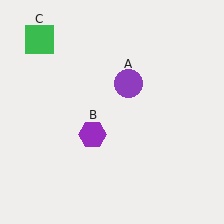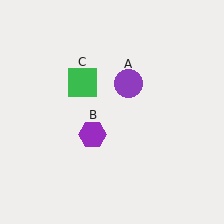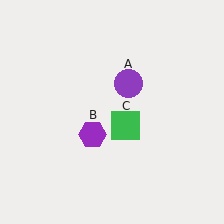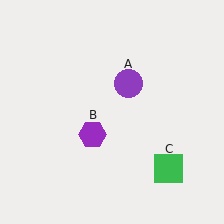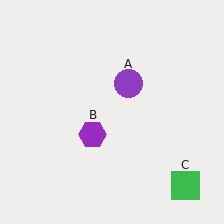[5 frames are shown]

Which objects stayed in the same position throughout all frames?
Purple circle (object A) and purple hexagon (object B) remained stationary.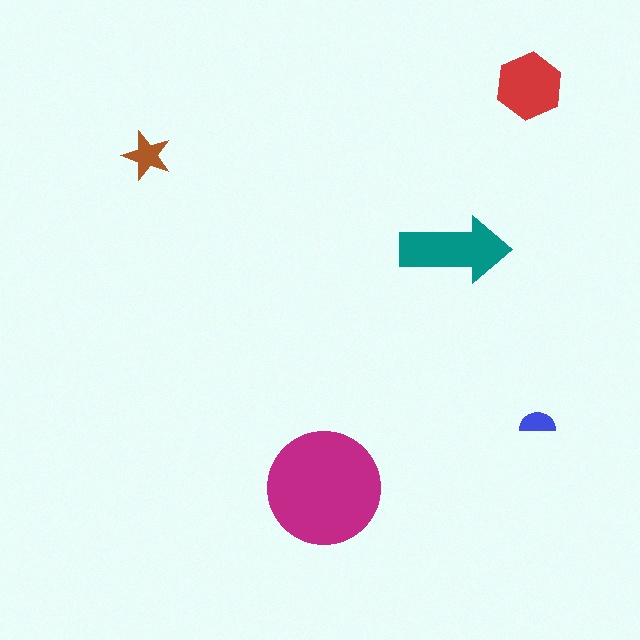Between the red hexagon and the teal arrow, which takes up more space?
The teal arrow.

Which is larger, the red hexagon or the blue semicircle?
The red hexagon.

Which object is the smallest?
The blue semicircle.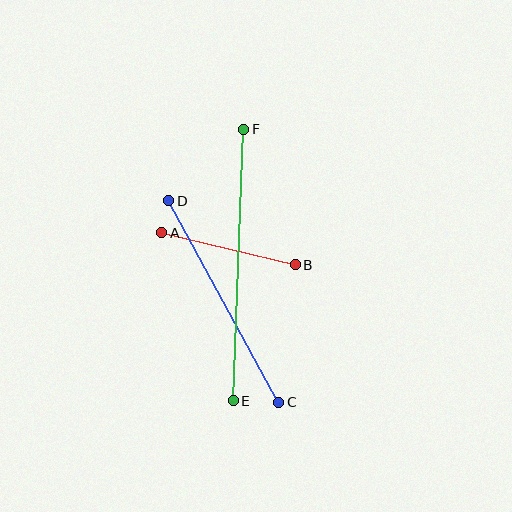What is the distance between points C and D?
The distance is approximately 229 pixels.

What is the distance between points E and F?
The distance is approximately 272 pixels.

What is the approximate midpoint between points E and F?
The midpoint is at approximately (239, 265) pixels.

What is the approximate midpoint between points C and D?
The midpoint is at approximately (224, 302) pixels.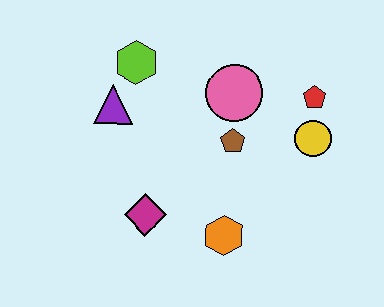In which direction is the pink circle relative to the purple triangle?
The pink circle is to the right of the purple triangle.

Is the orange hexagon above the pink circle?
No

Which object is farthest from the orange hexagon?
The lime hexagon is farthest from the orange hexagon.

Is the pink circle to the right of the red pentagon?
No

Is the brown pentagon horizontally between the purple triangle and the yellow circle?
Yes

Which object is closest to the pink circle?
The brown pentagon is closest to the pink circle.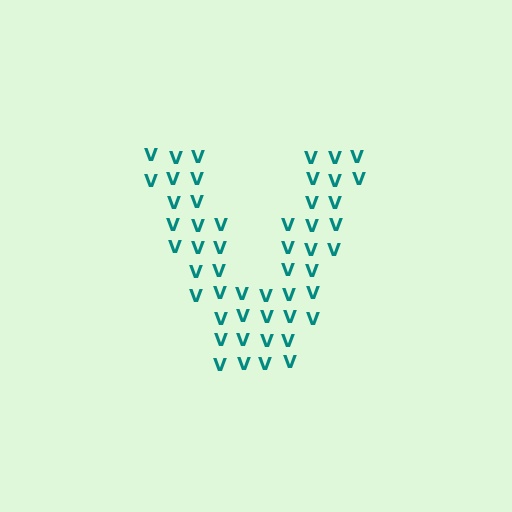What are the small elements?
The small elements are letter V's.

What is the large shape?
The large shape is the letter V.